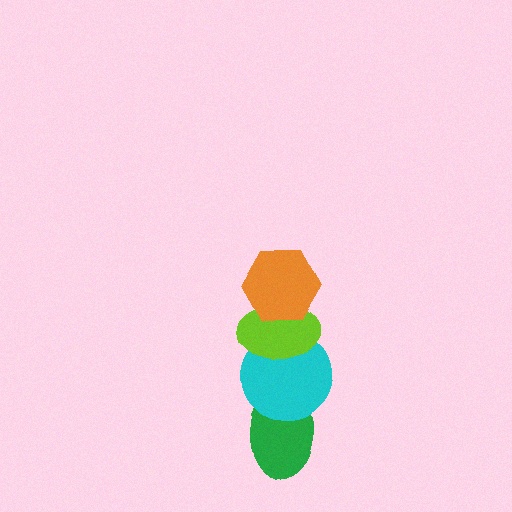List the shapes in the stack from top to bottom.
From top to bottom: the orange hexagon, the lime ellipse, the cyan circle, the green ellipse.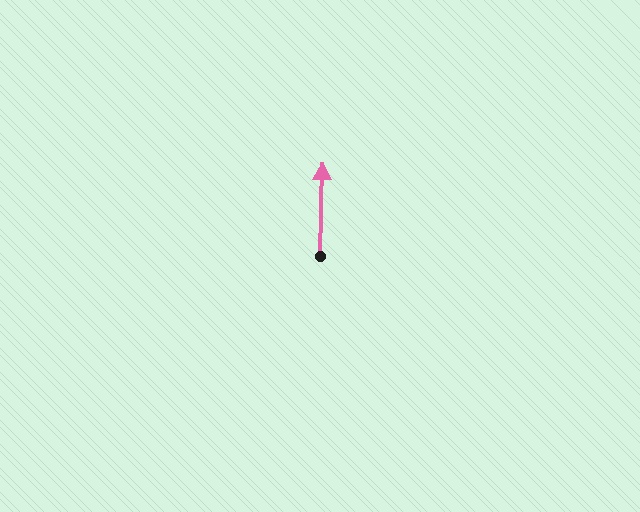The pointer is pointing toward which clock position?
Roughly 12 o'clock.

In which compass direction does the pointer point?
North.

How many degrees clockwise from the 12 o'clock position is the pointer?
Approximately 2 degrees.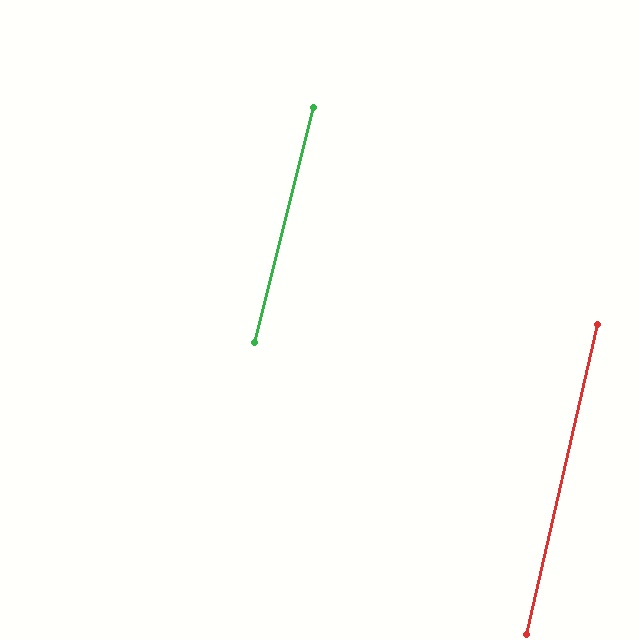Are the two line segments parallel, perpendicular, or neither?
Parallel — their directions differ by only 1.0°.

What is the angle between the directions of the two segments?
Approximately 1 degree.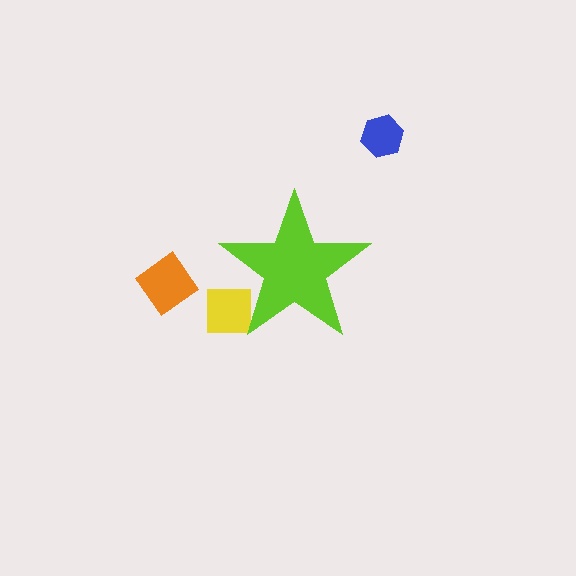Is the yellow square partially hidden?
Yes, the yellow square is partially hidden behind the lime star.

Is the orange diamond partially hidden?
No, the orange diamond is fully visible.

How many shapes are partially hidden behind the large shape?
1 shape is partially hidden.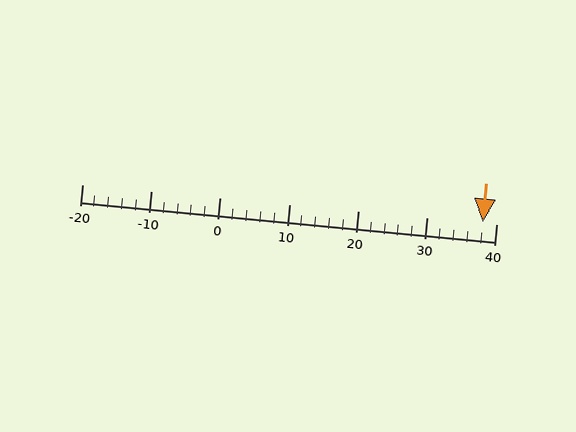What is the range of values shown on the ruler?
The ruler shows values from -20 to 40.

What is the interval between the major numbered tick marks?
The major tick marks are spaced 10 units apart.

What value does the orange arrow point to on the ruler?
The orange arrow points to approximately 38.